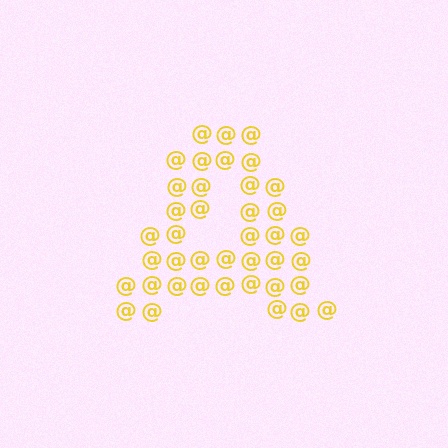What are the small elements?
The small elements are at signs.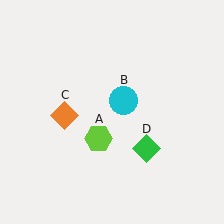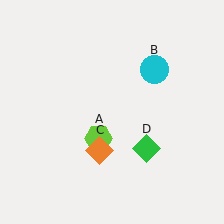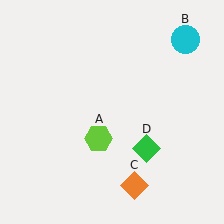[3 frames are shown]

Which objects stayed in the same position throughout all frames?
Lime hexagon (object A) and green diamond (object D) remained stationary.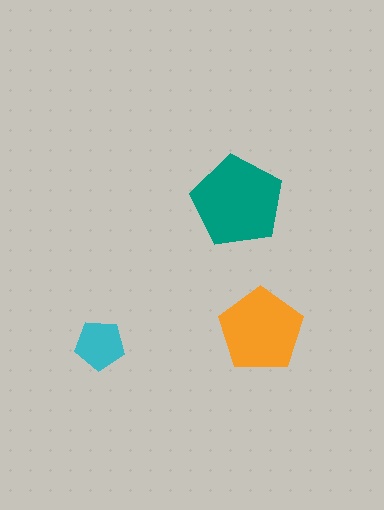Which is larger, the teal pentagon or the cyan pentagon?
The teal one.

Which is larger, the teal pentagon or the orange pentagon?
The teal one.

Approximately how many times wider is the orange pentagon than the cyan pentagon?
About 1.5 times wider.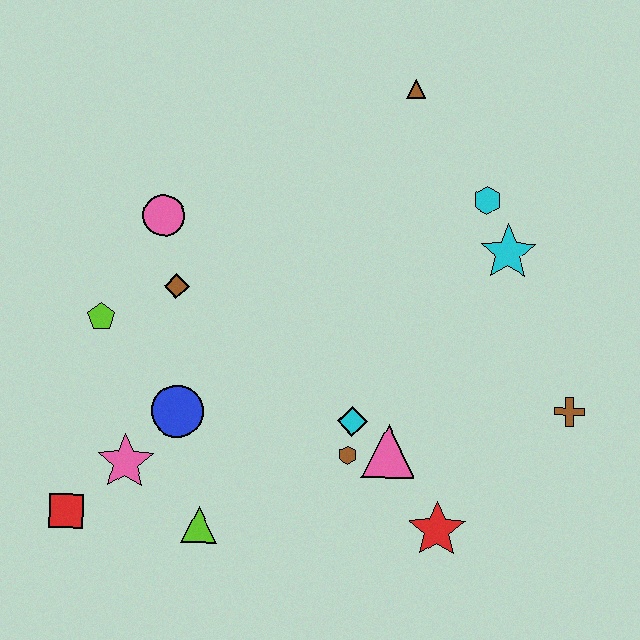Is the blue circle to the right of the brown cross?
No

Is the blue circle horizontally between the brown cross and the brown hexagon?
No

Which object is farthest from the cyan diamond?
The brown triangle is farthest from the cyan diamond.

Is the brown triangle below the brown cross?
No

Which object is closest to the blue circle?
The pink star is closest to the blue circle.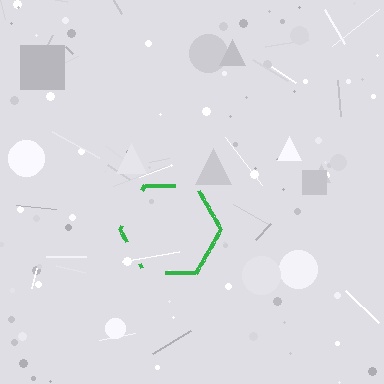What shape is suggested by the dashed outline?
The dashed outline suggests a hexagon.